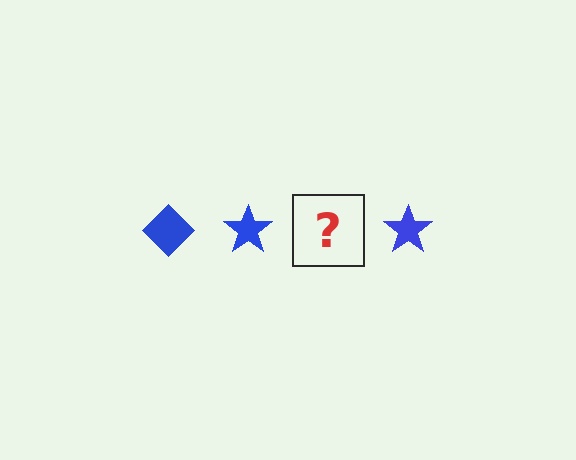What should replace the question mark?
The question mark should be replaced with a blue diamond.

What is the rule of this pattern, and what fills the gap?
The rule is that the pattern cycles through diamond, star shapes in blue. The gap should be filled with a blue diamond.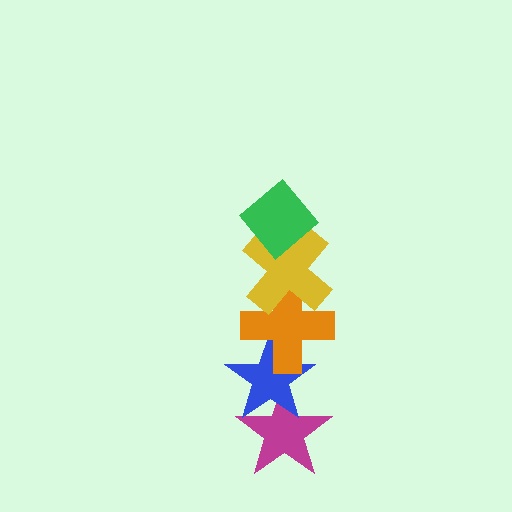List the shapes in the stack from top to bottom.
From top to bottom: the green diamond, the yellow cross, the orange cross, the blue star, the magenta star.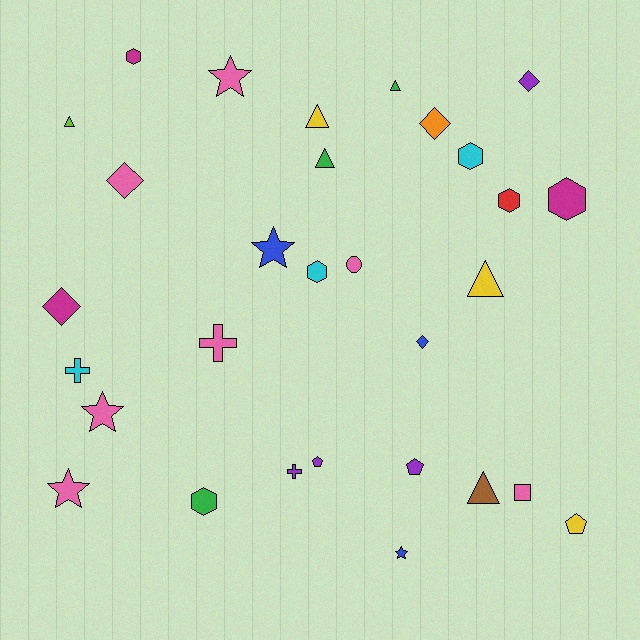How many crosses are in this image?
There are 3 crosses.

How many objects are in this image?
There are 30 objects.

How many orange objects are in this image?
There is 1 orange object.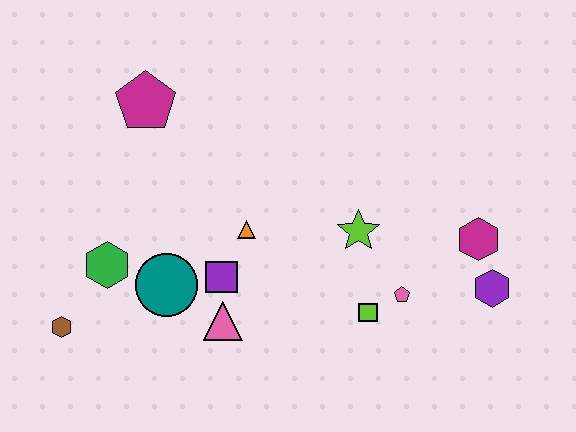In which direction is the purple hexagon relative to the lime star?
The purple hexagon is to the right of the lime star.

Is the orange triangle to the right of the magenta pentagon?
Yes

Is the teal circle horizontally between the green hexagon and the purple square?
Yes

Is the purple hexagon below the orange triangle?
Yes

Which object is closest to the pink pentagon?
The lime square is closest to the pink pentagon.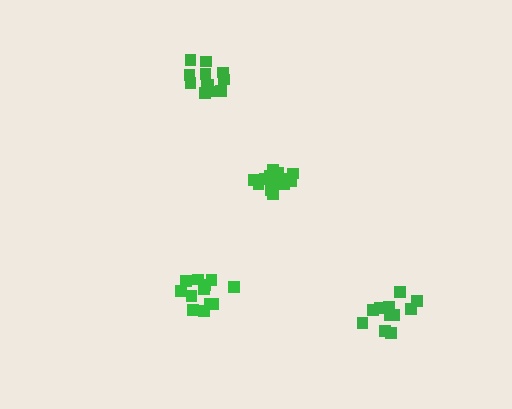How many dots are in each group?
Group 1: 16 dots, Group 2: 12 dots, Group 3: 11 dots, Group 4: 13 dots (52 total).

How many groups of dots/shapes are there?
There are 4 groups.